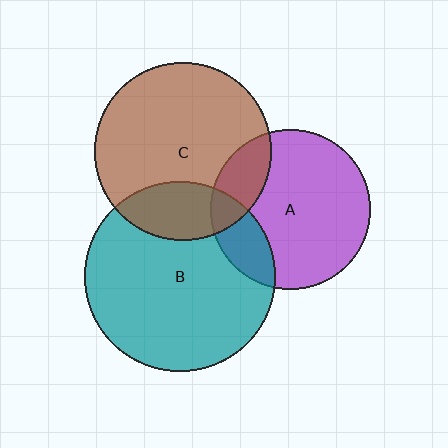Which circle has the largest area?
Circle B (teal).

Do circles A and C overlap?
Yes.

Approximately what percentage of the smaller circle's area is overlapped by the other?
Approximately 20%.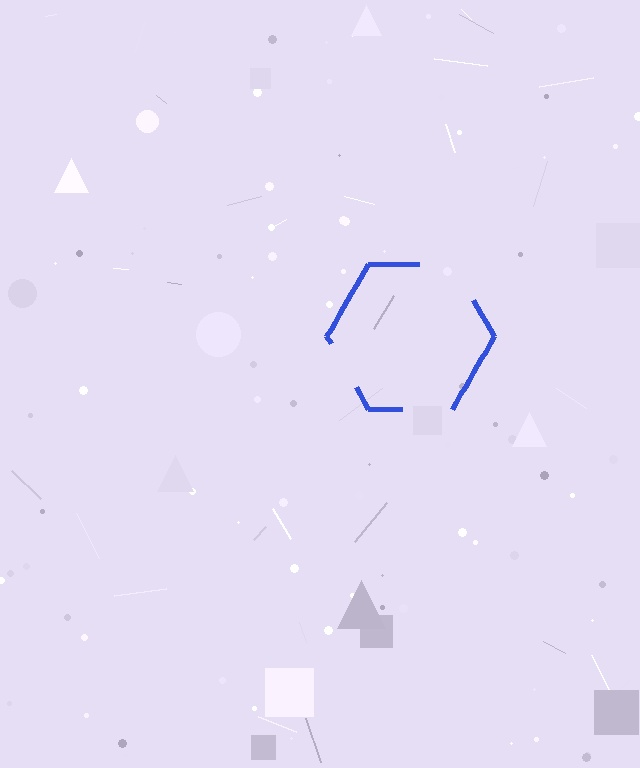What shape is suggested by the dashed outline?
The dashed outline suggests a hexagon.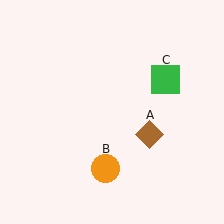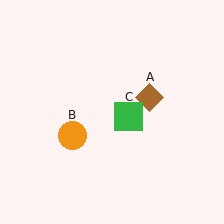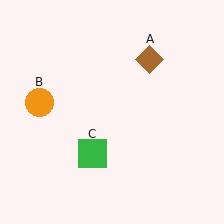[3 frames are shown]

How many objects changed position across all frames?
3 objects changed position: brown diamond (object A), orange circle (object B), green square (object C).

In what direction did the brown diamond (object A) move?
The brown diamond (object A) moved up.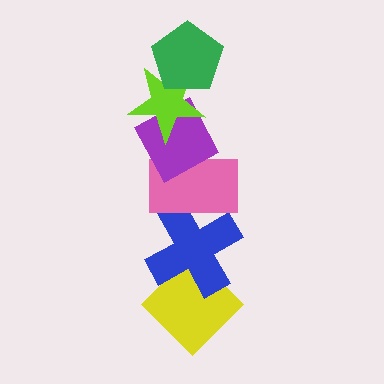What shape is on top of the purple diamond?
The lime star is on top of the purple diamond.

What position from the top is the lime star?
The lime star is 2nd from the top.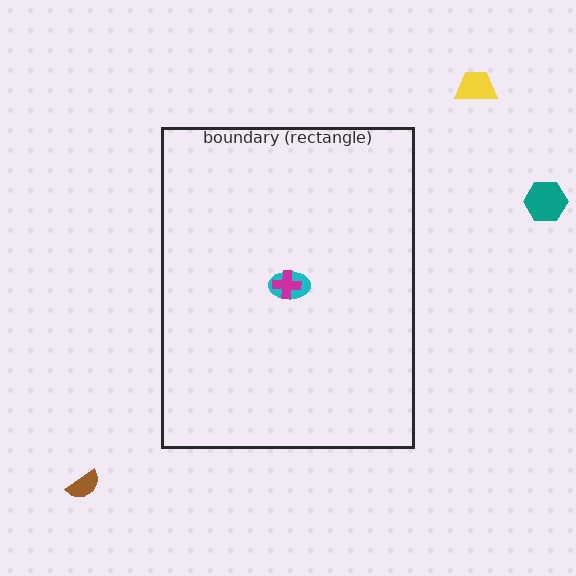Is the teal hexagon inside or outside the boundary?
Outside.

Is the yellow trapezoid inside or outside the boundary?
Outside.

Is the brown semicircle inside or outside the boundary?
Outside.